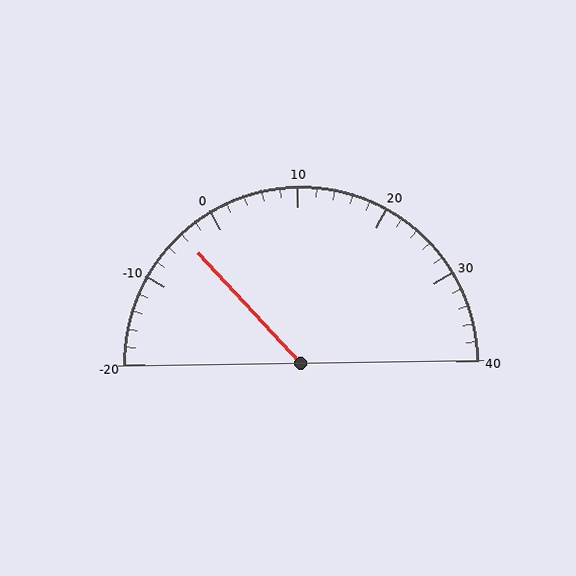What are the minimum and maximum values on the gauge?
The gauge ranges from -20 to 40.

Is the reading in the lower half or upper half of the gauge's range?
The reading is in the lower half of the range (-20 to 40).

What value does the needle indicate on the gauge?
The needle indicates approximately -4.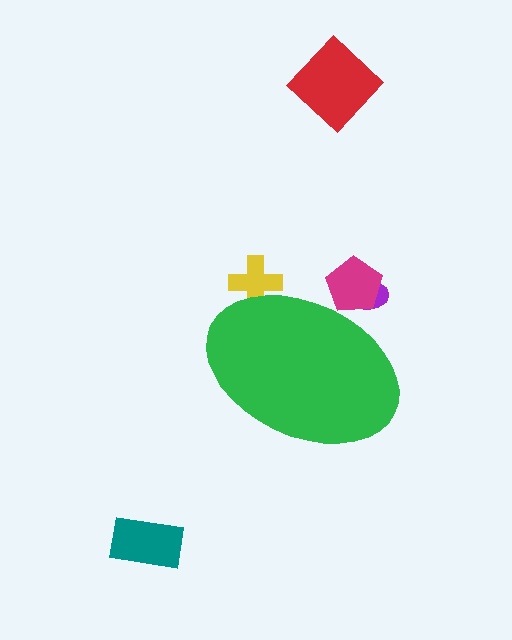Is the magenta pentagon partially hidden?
Yes, the magenta pentagon is partially hidden behind the green ellipse.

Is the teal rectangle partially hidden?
No, the teal rectangle is fully visible.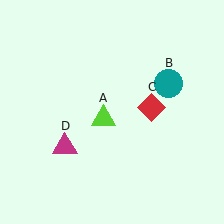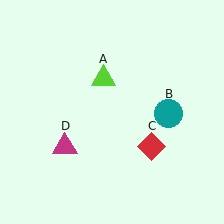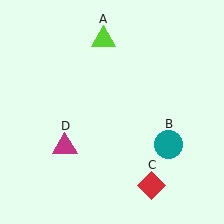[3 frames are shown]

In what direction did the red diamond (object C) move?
The red diamond (object C) moved down.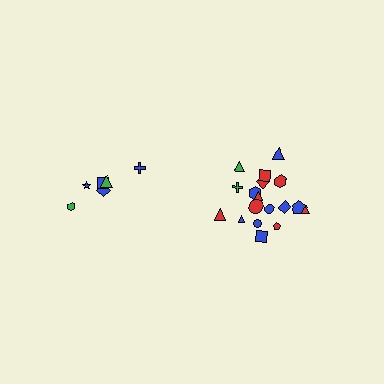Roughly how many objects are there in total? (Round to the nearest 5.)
Roughly 25 objects in total.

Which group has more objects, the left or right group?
The right group.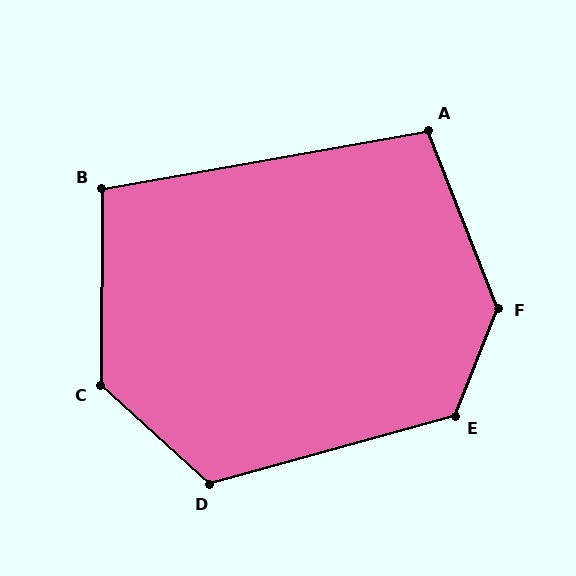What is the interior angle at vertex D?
Approximately 122 degrees (obtuse).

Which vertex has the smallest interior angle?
B, at approximately 100 degrees.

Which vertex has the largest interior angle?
F, at approximately 137 degrees.